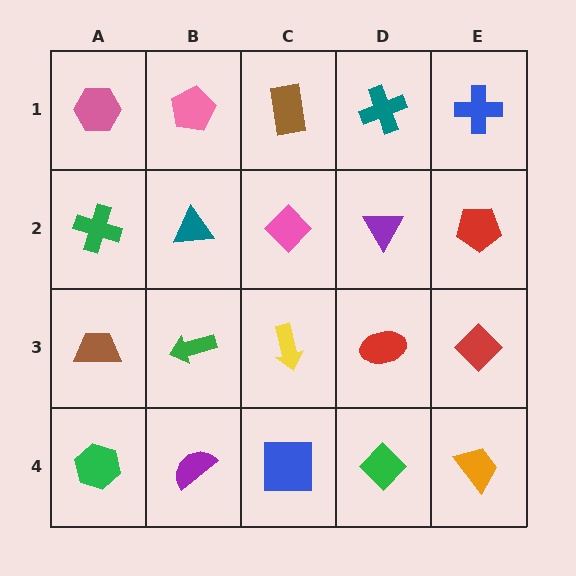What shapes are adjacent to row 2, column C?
A brown rectangle (row 1, column C), a yellow arrow (row 3, column C), a teal triangle (row 2, column B), a purple triangle (row 2, column D).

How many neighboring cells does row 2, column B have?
4.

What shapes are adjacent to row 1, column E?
A red pentagon (row 2, column E), a teal cross (row 1, column D).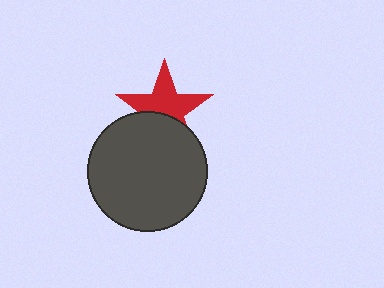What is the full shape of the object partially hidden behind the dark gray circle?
The partially hidden object is a red star.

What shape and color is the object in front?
The object in front is a dark gray circle.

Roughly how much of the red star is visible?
About half of it is visible (roughly 62%).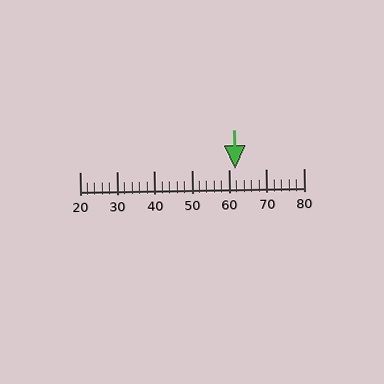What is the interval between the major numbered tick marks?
The major tick marks are spaced 10 units apart.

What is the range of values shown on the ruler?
The ruler shows values from 20 to 80.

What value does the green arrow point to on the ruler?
The green arrow points to approximately 62.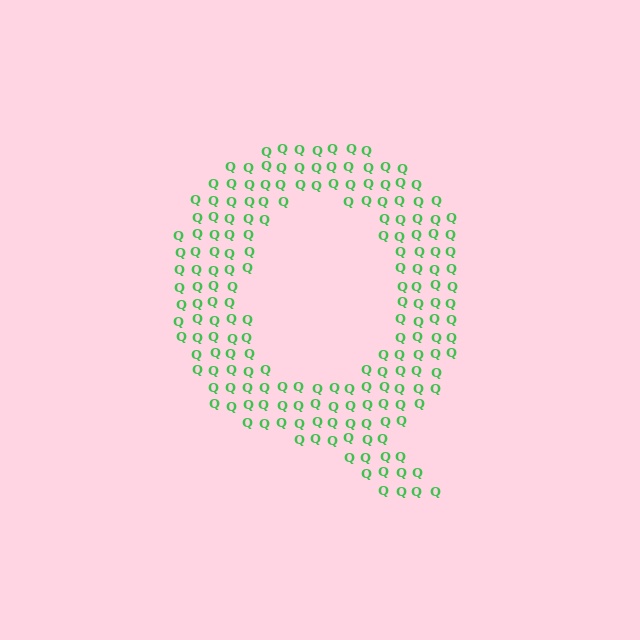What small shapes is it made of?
It is made of small letter Q's.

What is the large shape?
The large shape is the letter Q.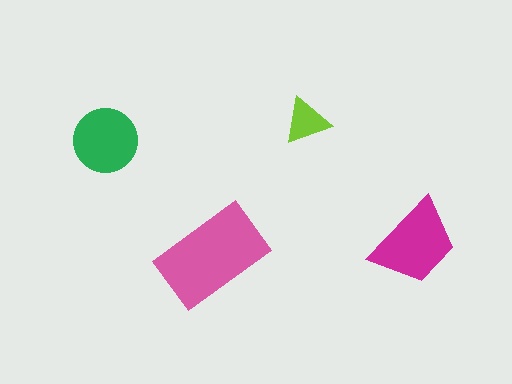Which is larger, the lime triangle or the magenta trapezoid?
The magenta trapezoid.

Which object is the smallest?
The lime triangle.